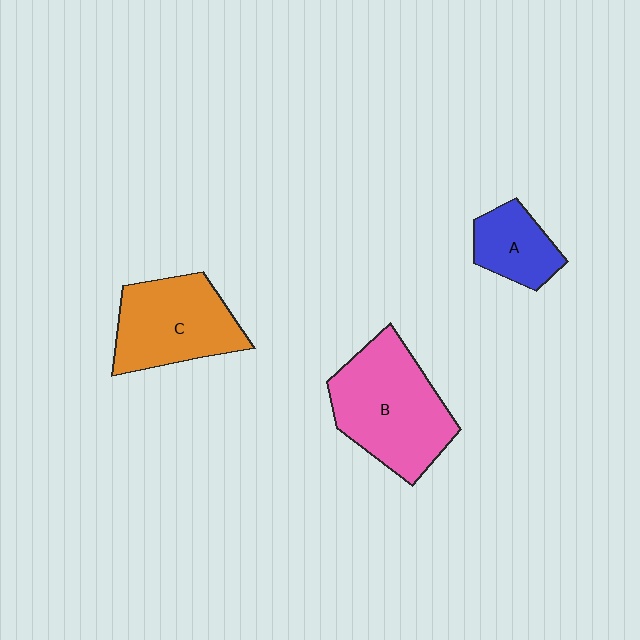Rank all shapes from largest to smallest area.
From largest to smallest: B (pink), C (orange), A (blue).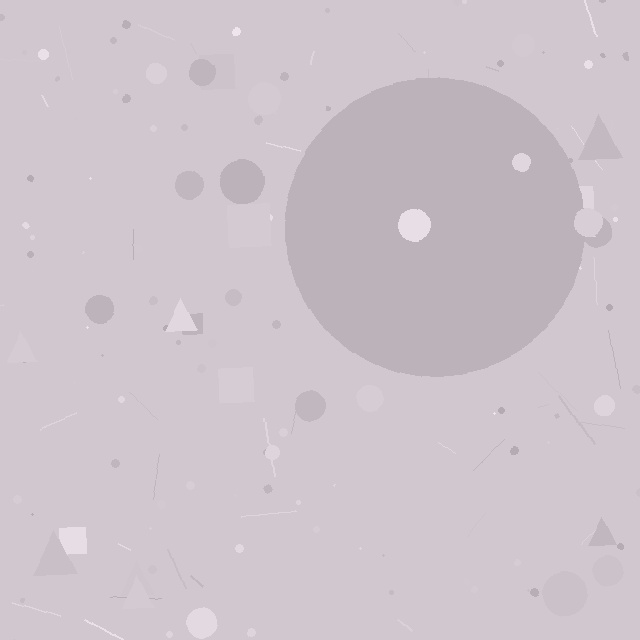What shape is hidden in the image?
A circle is hidden in the image.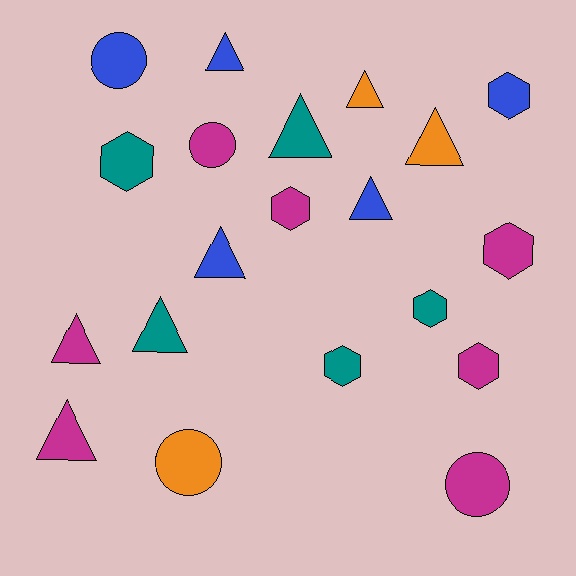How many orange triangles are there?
There are 2 orange triangles.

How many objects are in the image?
There are 20 objects.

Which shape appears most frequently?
Triangle, with 9 objects.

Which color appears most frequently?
Magenta, with 7 objects.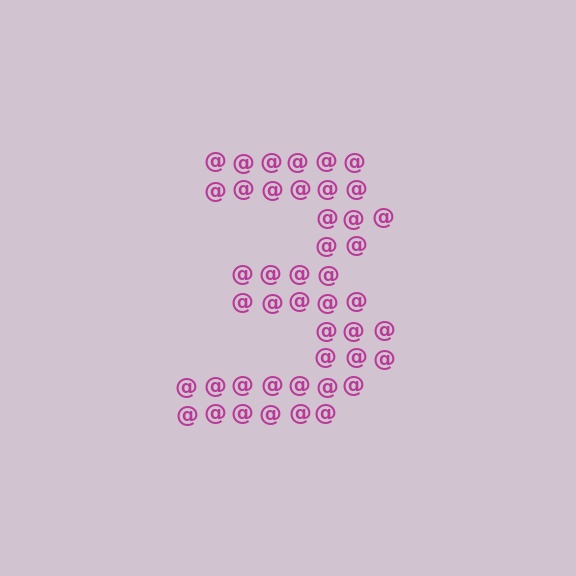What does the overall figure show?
The overall figure shows the digit 3.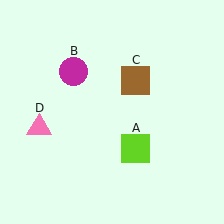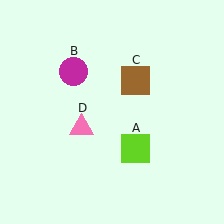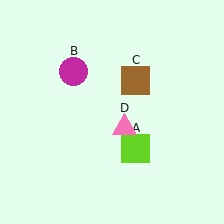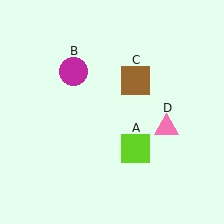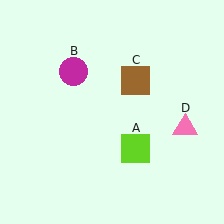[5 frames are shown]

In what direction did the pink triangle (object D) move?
The pink triangle (object D) moved right.